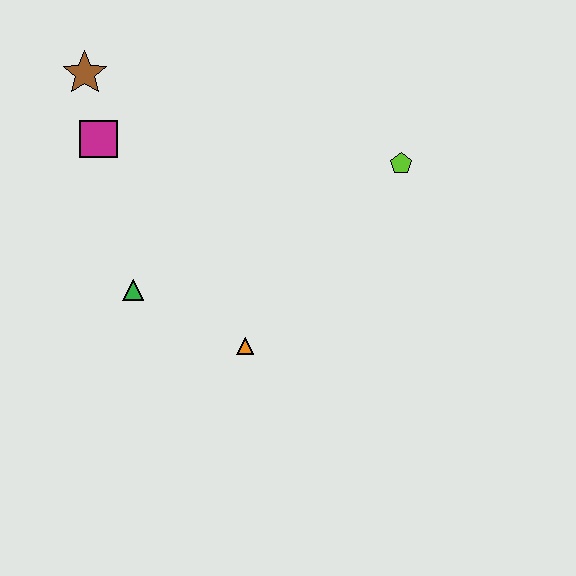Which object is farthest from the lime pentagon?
The brown star is farthest from the lime pentagon.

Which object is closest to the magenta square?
The brown star is closest to the magenta square.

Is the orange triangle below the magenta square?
Yes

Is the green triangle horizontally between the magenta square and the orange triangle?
Yes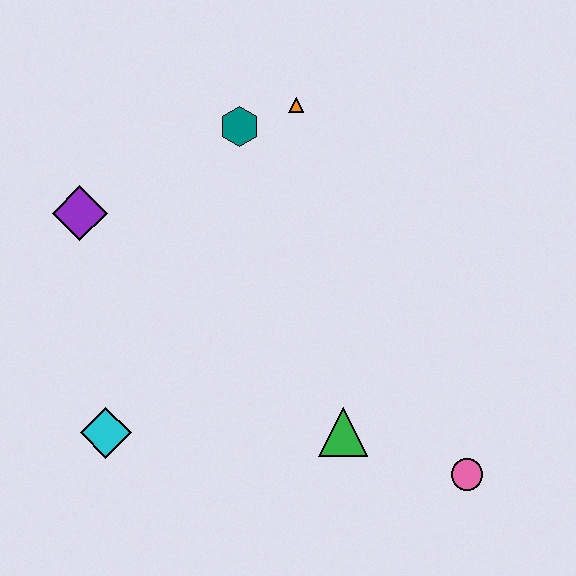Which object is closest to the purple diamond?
The teal hexagon is closest to the purple diamond.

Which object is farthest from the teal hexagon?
The pink circle is farthest from the teal hexagon.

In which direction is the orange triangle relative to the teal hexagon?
The orange triangle is to the right of the teal hexagon.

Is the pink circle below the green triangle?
Yes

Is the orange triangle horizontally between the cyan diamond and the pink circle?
Yes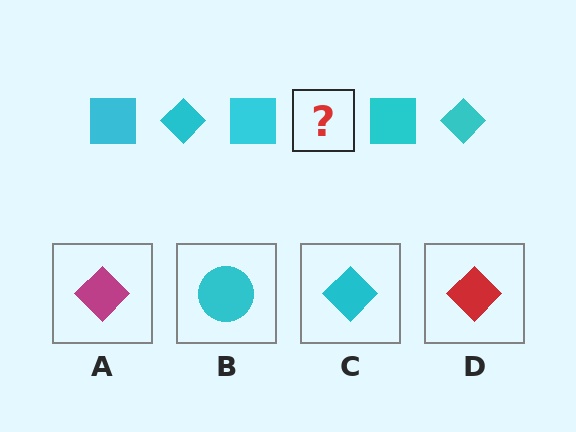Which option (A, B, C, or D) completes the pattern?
C.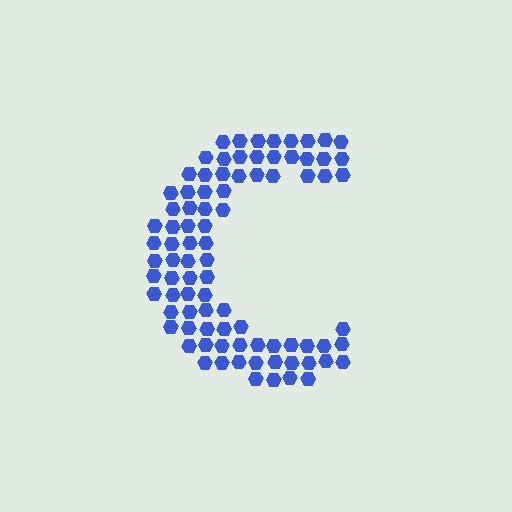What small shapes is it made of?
It is made of small hexagons.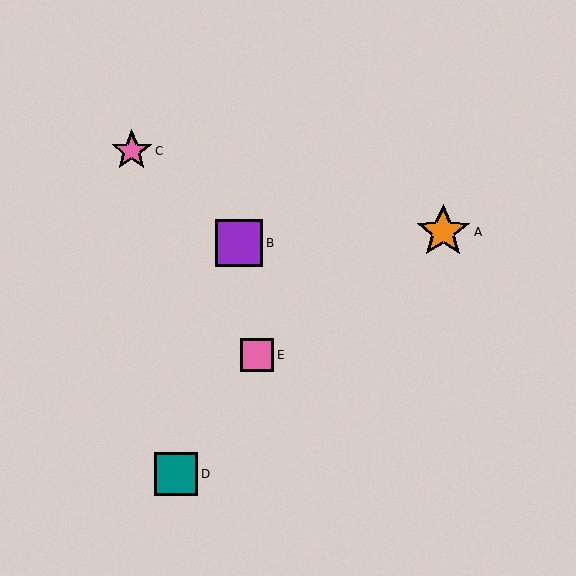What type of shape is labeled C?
Shape C is a pink star.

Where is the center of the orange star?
The center of the orange star is at (443, 232).